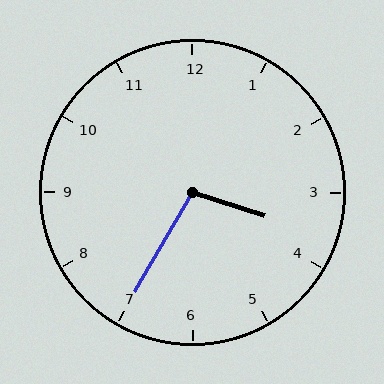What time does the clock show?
3:35.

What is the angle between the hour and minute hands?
Approximately 102 degrees.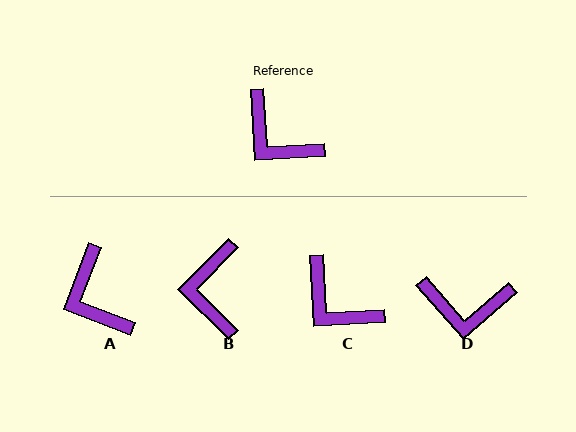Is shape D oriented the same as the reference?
No, it is off by about 38 degrees.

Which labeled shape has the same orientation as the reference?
C.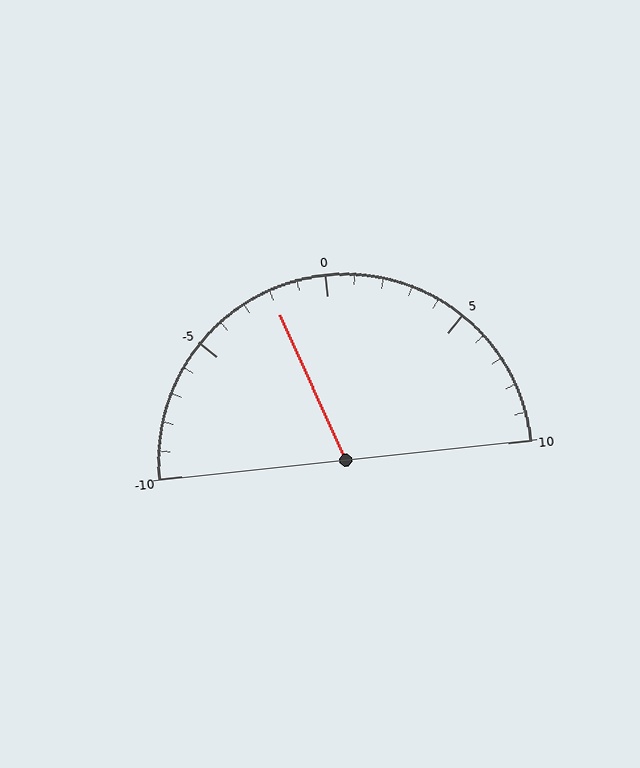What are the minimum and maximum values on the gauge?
The gauge ranges from -10 to 10.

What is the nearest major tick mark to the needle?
The nearest major tick mark is 0.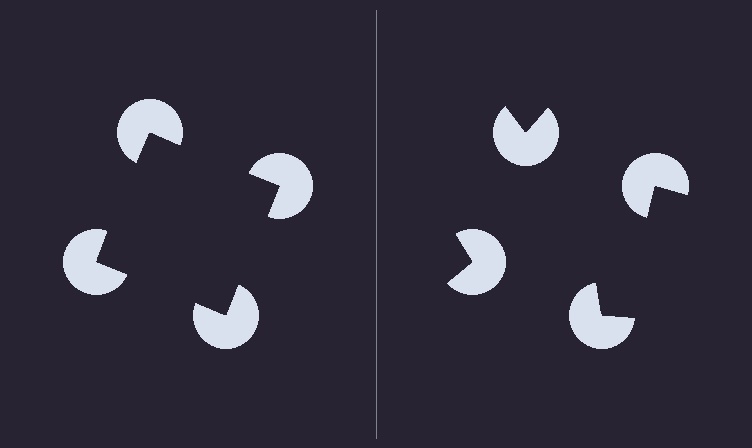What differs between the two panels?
The pac-man discs are positioned identically on both sides; only the wedge orientations differ. On the left they align to a square; on the right they are misaligned.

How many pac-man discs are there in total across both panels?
8 — 4 on each side.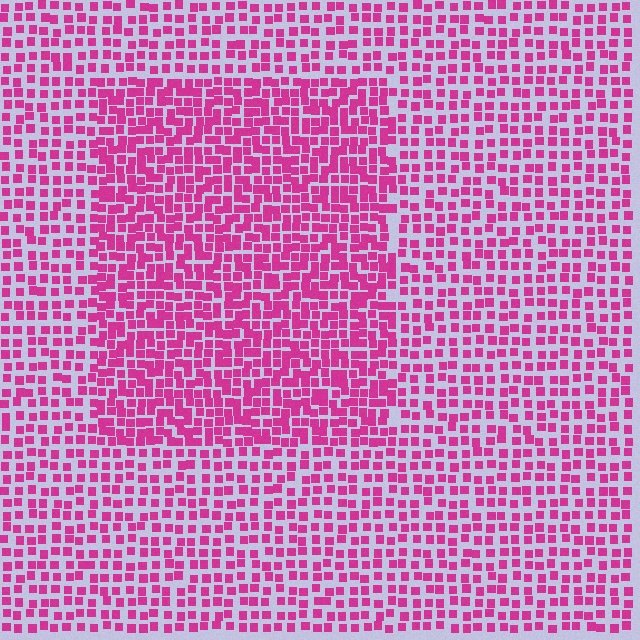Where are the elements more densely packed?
The elements are more densely packed inside the rectangle boundary.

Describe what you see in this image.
The image contains small magenta elements arranged at two different densities. A rectangle-shaped region is visible where the elements are more densely packed than the surrounding area.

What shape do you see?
I see a rectangle.